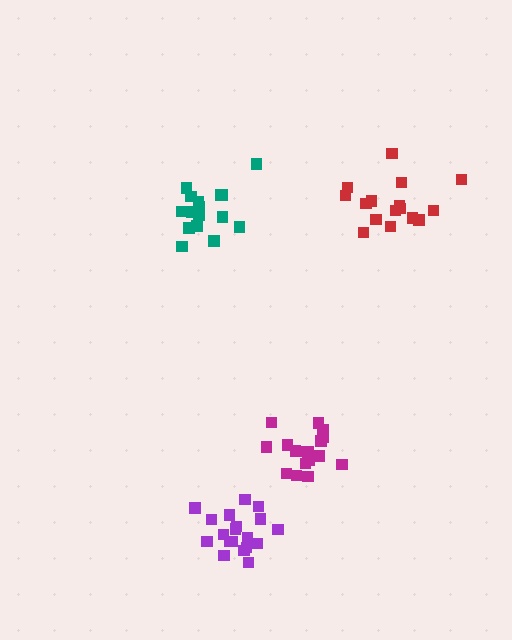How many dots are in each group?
Group 1: 17 dots, Group 2: 20 dots, Group 3: 17 dots, Group 4: 17 dots (71 total).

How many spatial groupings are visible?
There are 4 spatial groupings.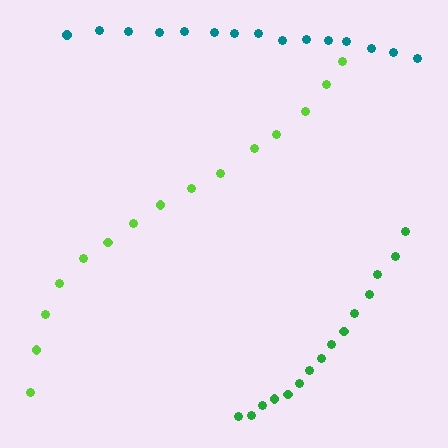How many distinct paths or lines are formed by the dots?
There are 3 distinct paths.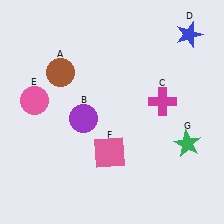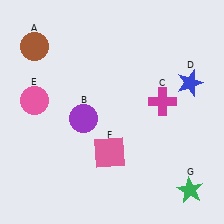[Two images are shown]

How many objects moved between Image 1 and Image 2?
3 objects moved between the two images.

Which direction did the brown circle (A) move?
The brown circle (A) moved left.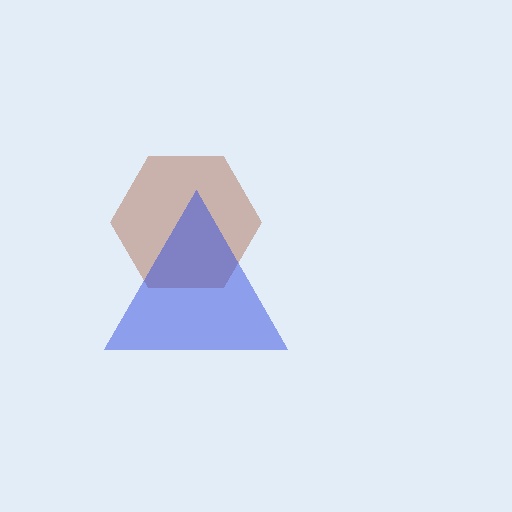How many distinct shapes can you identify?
There are 2 distinct shapes: a brown hexagon, a blue triangle.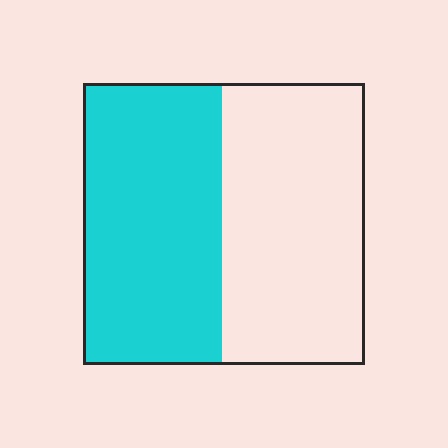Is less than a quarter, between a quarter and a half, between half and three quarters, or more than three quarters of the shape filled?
Between a quarter and a half.